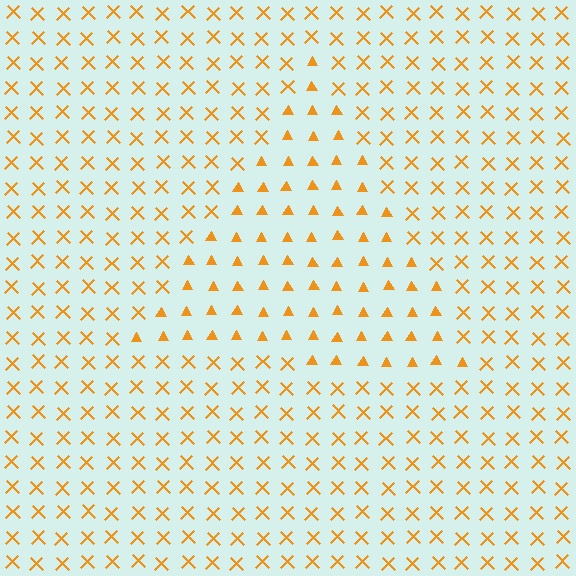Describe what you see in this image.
The image is filled with small orange elements arranged in a uniform grid. A triangle-shaped region contains triangles, while the surrounding area contains X marks. The boundary is defined purely by the change in element shape.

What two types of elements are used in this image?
The image uses triangles inside the triangle region and X marks outside it.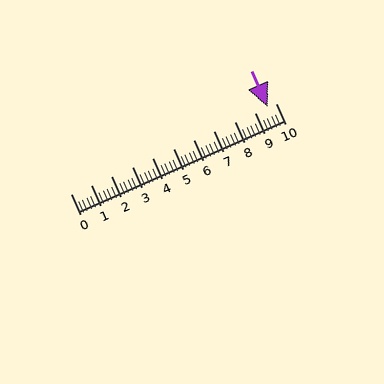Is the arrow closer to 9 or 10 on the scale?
The arrow is closer to 10.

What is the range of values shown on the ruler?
The ruler shows values from 0 to 10.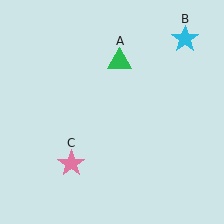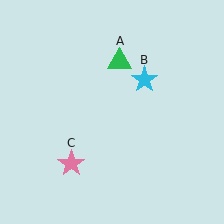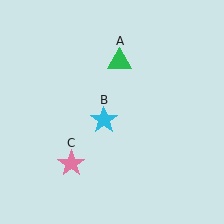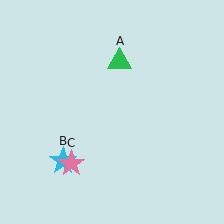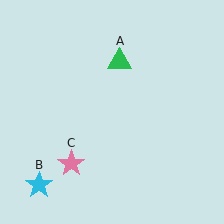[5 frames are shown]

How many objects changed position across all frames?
1 object changed position: cyan star (object B).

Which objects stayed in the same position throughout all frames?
Green triangle (object A) and pink star (object C) remained stationary.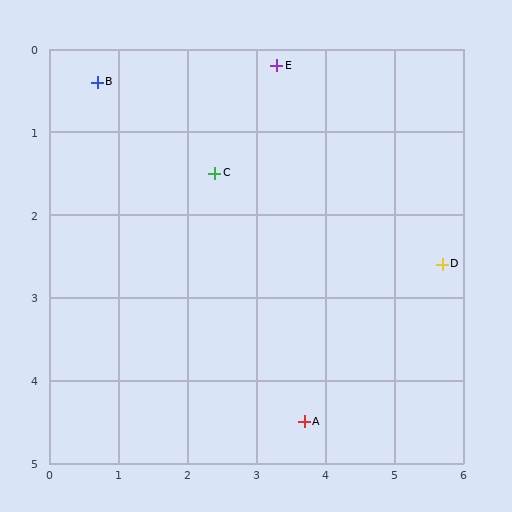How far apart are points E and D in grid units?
Points E and D are about 3.4 grid units apart.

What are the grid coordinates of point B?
Point B is at approximately (0.7, 0.4).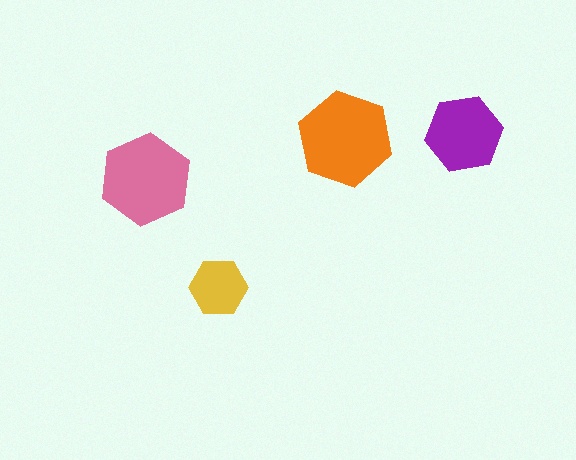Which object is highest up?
The purple hexagon is topmost.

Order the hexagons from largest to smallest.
the orange one, the pink one, the purple one, the yellow one.